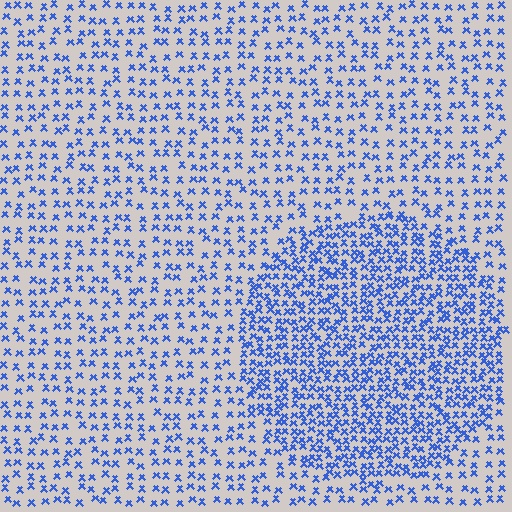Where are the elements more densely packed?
The elements are more densely packed inside the circle boundary.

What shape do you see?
I see a circle.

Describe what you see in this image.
The image contains small blue elements arranged at two different densities. A circle-shaped region is visible where the elements are more densely packed than the surrounding area.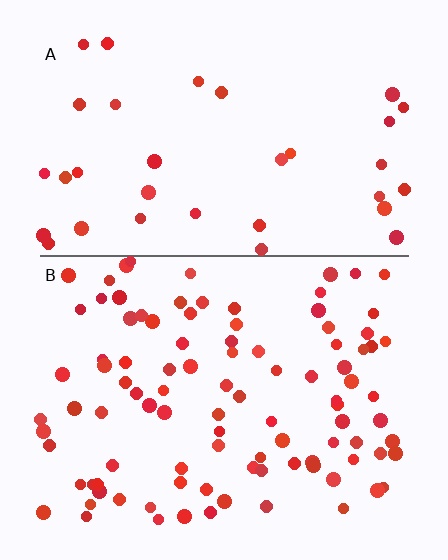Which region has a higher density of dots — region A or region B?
B (the bottom).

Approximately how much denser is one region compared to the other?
Approximately 2.8× — region B over region A.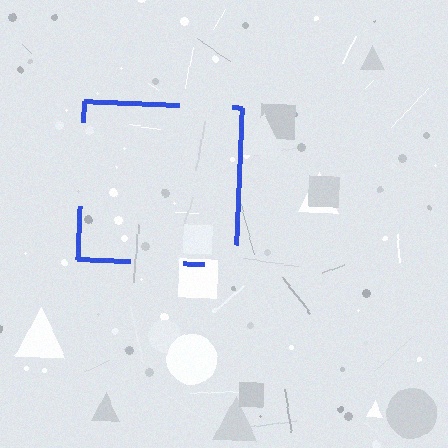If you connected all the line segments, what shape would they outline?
They would outline a square.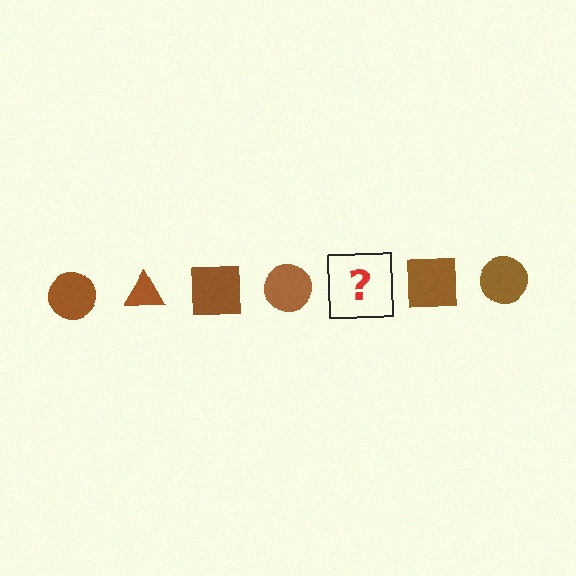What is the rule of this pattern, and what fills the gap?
The rule is that the pattern cycles through circle, triangle, square shapes in brown. The gap should be filled with a brown triangle.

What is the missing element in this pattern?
The missing element is a brown triangle.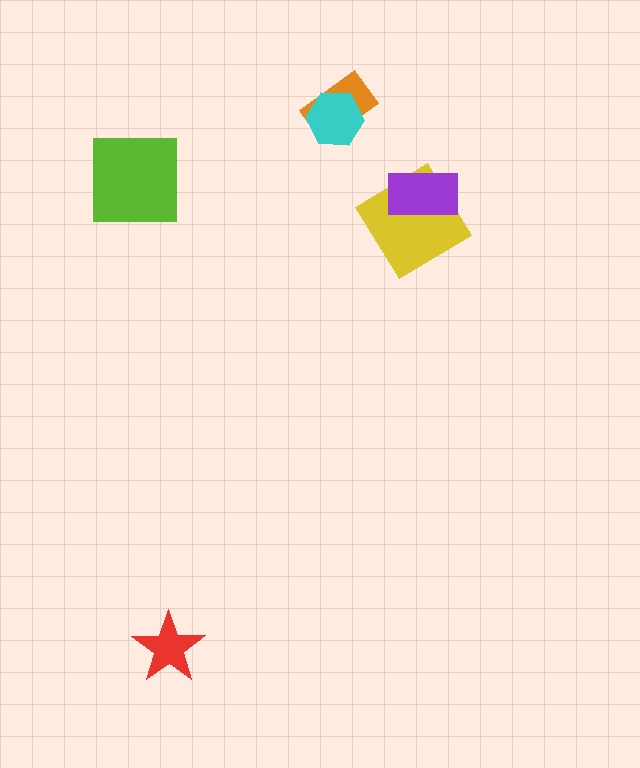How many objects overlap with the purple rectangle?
1 object overlaps with the purple rectangle.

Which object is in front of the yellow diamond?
The purple rectangle is in front of the yellow diamond.